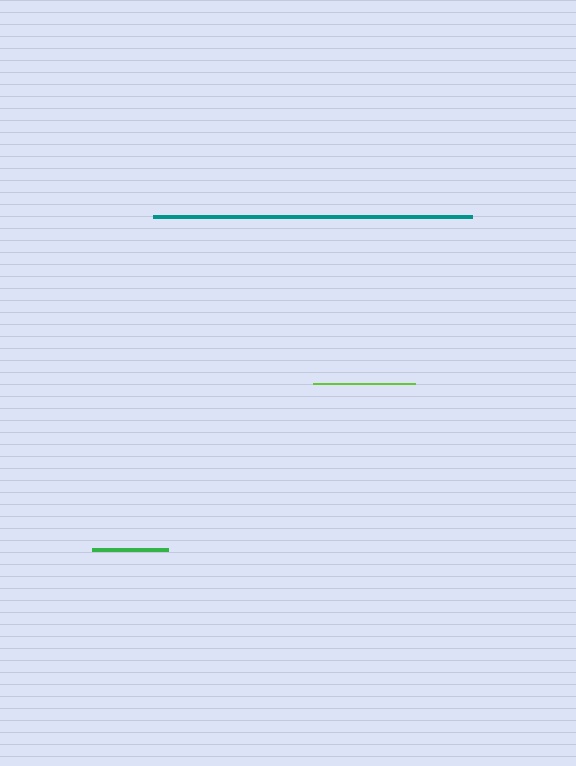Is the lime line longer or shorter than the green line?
The lime line is longer than the green line.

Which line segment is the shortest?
The green line is the shortest at approximately 76 pixels.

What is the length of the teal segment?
The teal segment is approximately 319 pixels long.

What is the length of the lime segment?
The lime segment is approximately 102 pixels long.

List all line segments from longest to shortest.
From longest to shortest: teal, lime, green.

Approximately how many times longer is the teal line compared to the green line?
The teal line is approximately 4.2 times the length of the green line.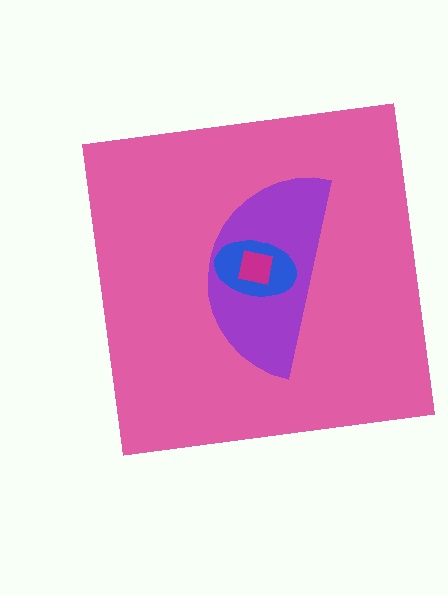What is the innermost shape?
The magenta square.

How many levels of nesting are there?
4.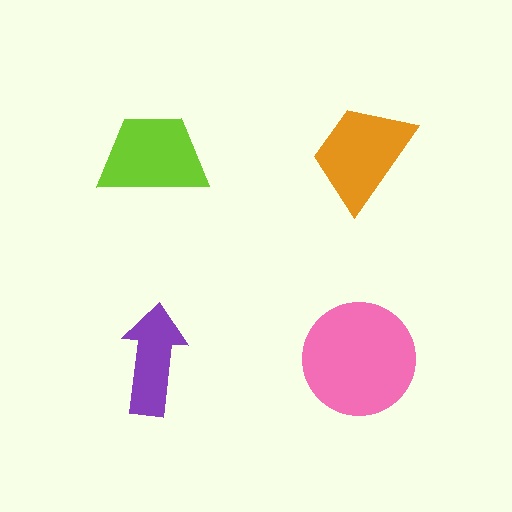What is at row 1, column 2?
An orange trapezoid.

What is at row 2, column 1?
A purple arrow.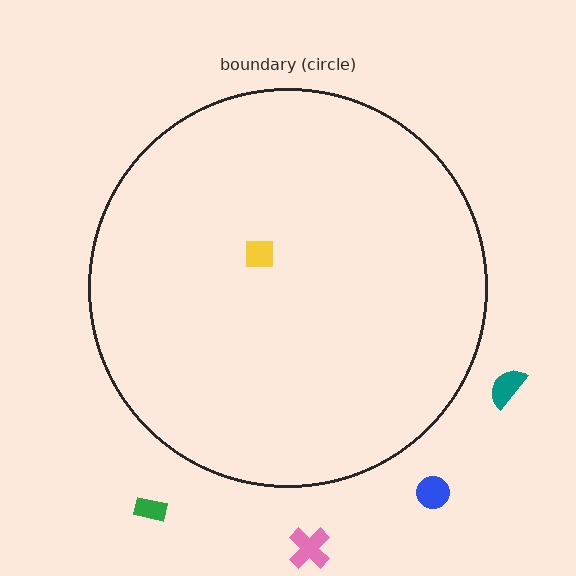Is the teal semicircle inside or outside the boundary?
Outside.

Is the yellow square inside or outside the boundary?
Inside.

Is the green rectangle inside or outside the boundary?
Outside.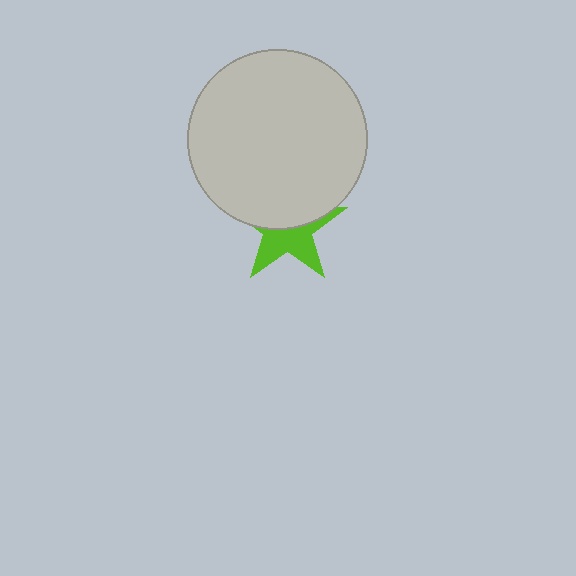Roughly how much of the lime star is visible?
About half of it is visible (roughly 49%).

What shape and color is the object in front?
The object in front is a light gray circle.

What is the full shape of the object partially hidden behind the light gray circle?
The partially hidden object is a lime star.